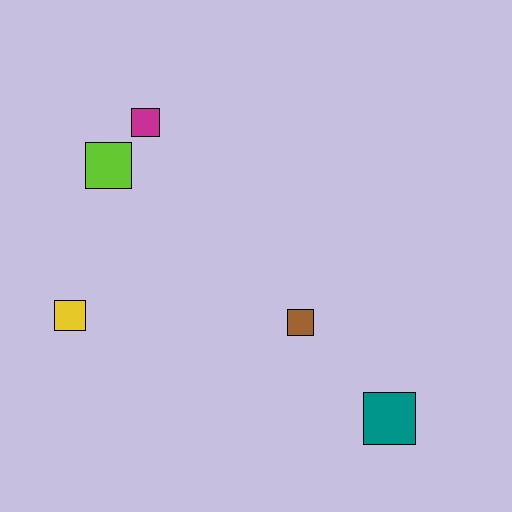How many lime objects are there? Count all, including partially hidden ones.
There is 1 lime object.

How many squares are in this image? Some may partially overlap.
There are 5 squares.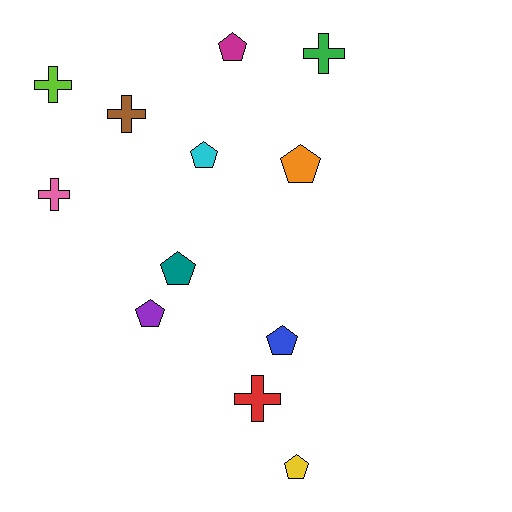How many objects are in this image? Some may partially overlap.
There are 12 objects.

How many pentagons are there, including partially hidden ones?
There are 7 pentagons.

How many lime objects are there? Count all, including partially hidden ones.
There is 1 lime object.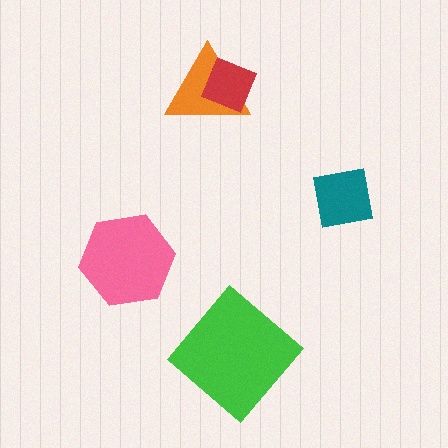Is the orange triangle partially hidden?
Yes, it is partially covered by another shape.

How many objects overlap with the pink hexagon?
0 objects overlap with the pink hexagon.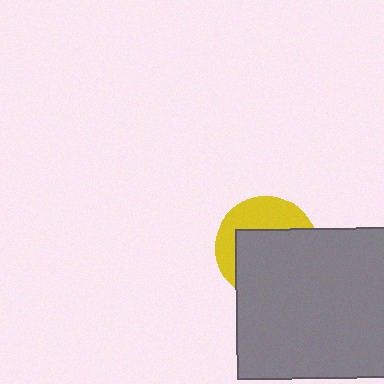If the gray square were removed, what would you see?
You would see the complete yellow circle.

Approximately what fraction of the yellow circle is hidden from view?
Roughly 62% of the yellow circle is hidden behind the gray square.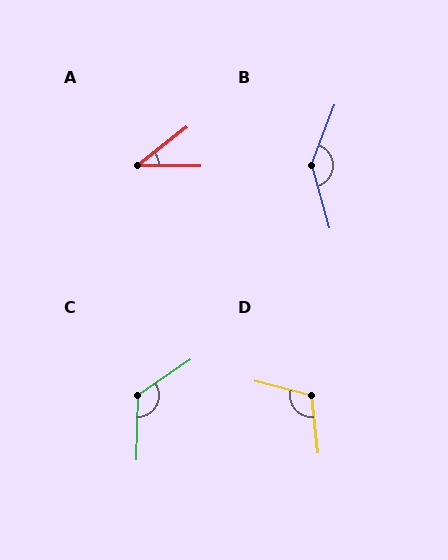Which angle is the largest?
B, at approximately 143 degrees.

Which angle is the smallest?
A, at approximately 39 degrees.